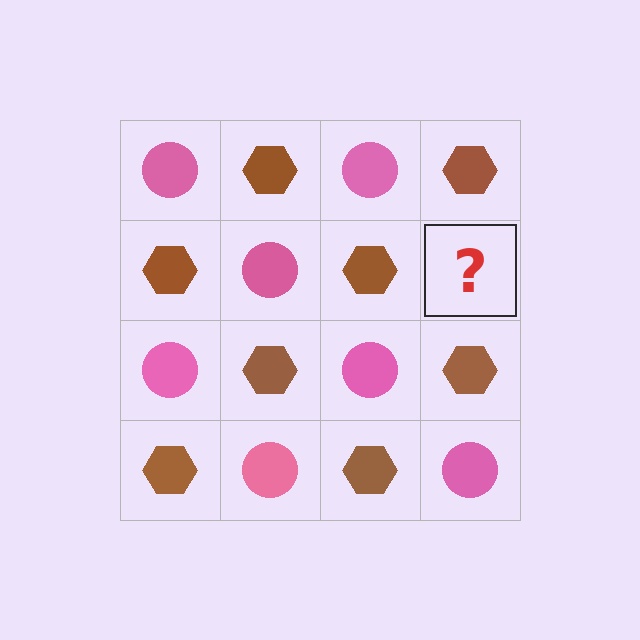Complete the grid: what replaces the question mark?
The question mark should be replaced with a pink circle.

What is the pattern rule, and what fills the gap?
The rule is that it alternates pink circle and brown hexagon in a checkerboard pattern. The gap should be filled with a pink circle.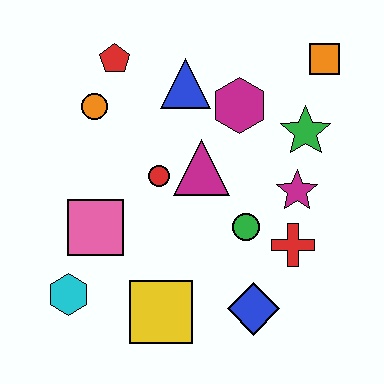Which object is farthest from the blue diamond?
The red pentagon is farthest from the blue diamond.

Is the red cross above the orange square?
No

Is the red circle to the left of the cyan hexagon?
No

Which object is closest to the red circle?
The magenta triangle is closest to the red circle.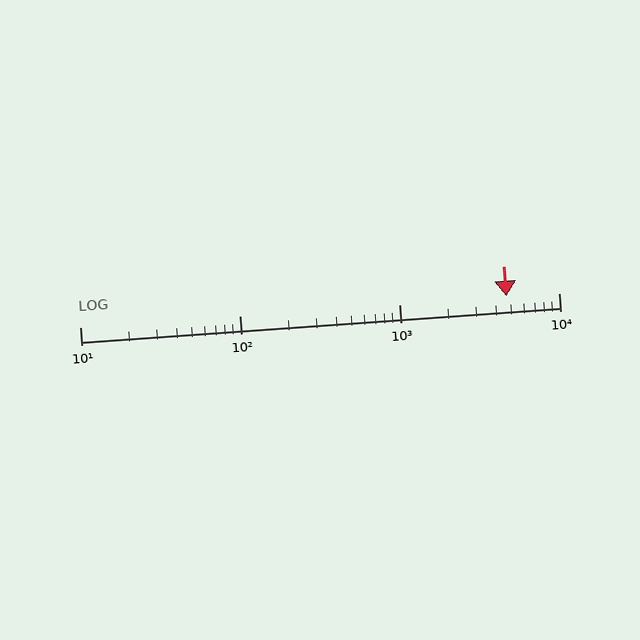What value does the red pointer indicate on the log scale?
The pointer indicates approximately 4700.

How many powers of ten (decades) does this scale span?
The scale spans 3 decades, from 10 to 10000.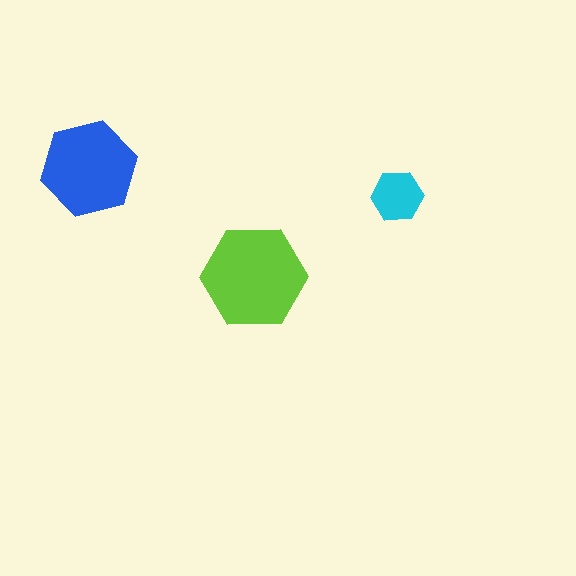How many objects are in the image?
There are 3 objects in the image.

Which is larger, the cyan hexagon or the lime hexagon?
The lime one.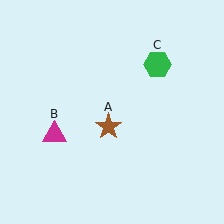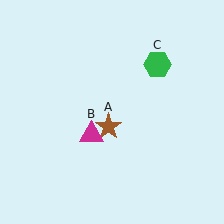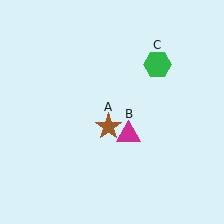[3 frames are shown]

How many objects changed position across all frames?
1 object changed position: magenta triangle (object B).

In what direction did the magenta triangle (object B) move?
The magenta triangle (object B) moved right.